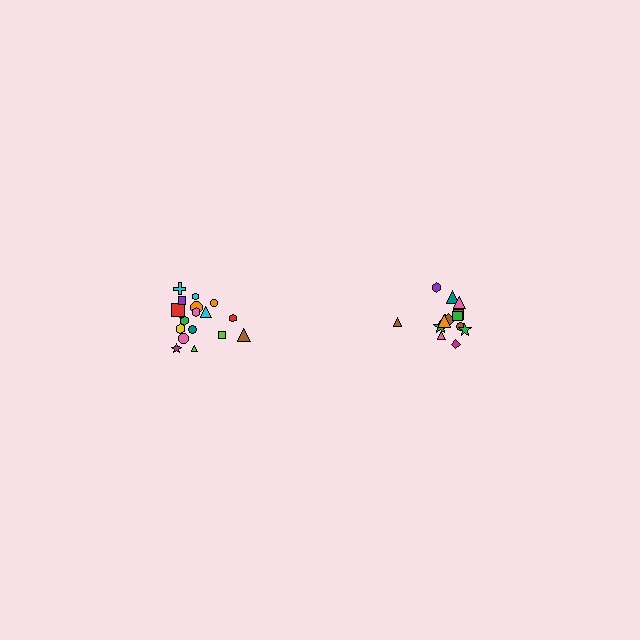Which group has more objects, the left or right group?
The left group.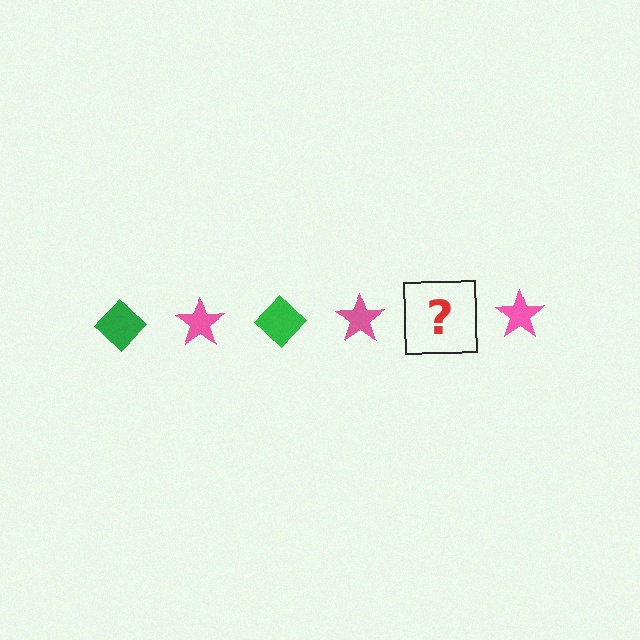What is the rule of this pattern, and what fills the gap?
The rule is that the pattern alternates between green diamond and pink star. The gap should be filled with a green diamond.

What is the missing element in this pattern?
The missing element is a green diamond.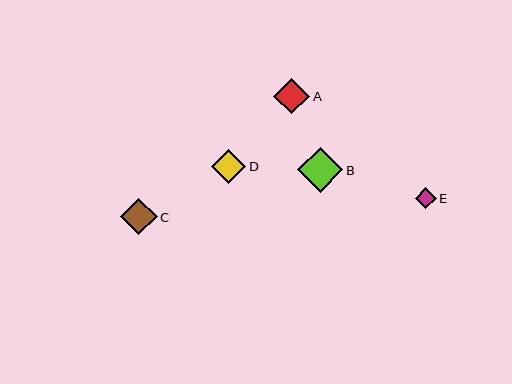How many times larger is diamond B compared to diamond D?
Diamond B is approximately 1.3 times the size of diamond D.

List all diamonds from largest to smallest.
From largest to smallest: B, C, A, D, E.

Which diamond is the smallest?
Diamond E is the smallest with a size of approximately 21 pixels.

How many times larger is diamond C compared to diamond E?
Diamond C is approximately 1.7 times the size of diamond E.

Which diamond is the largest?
Diamond B is the largest with a size of approximately 45 pixels.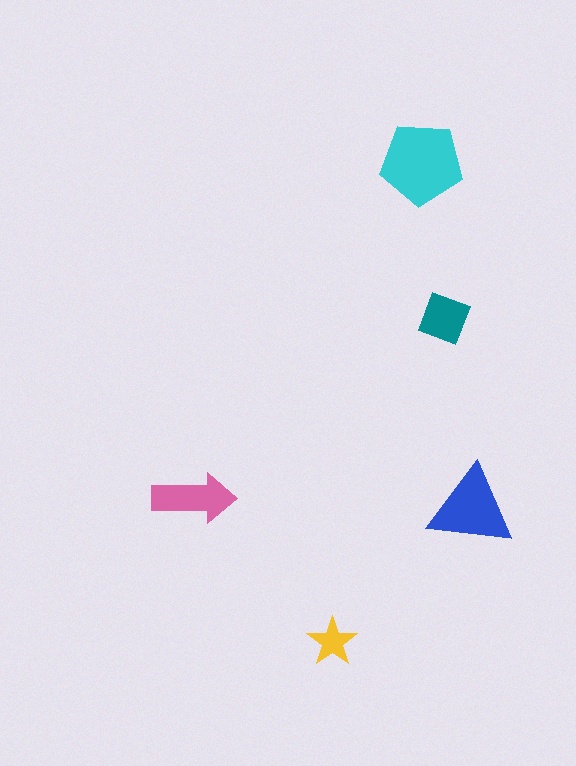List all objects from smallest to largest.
The yellow star, the teal diamond, the pink arrow, the blue triangle, the cyan pentagon.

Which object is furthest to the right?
The blue triangle is rightmost.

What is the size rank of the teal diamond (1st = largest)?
4th.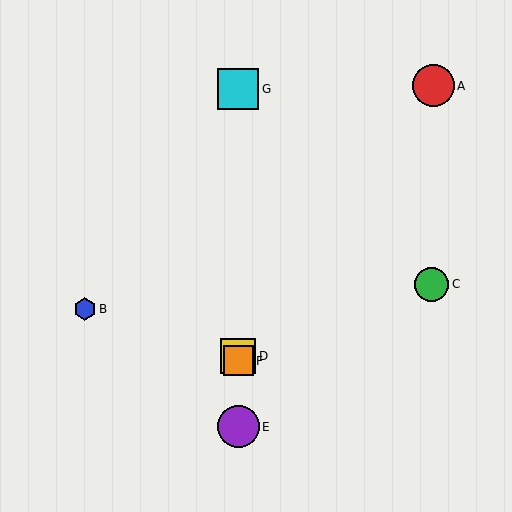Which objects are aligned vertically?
Objects D, E, F, G are aligned vertically.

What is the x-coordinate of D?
Object D is at x≈238.